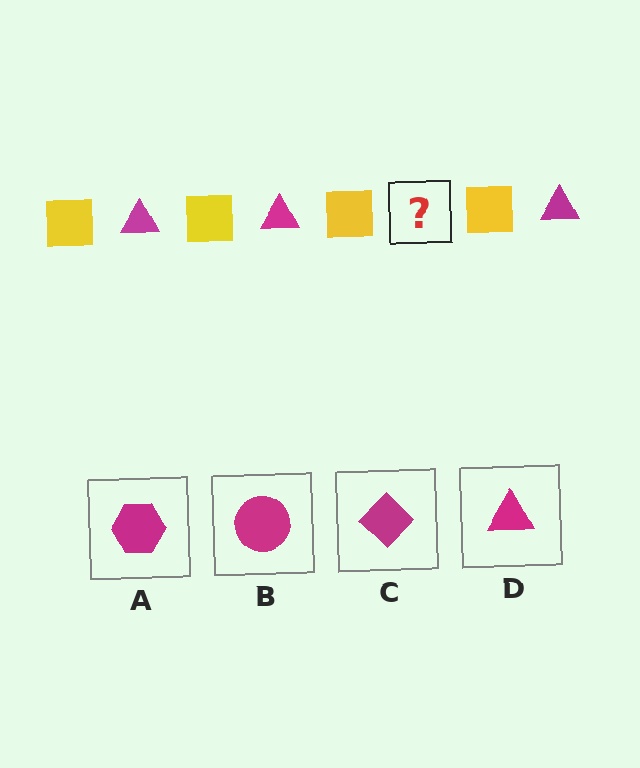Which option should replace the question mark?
Option D.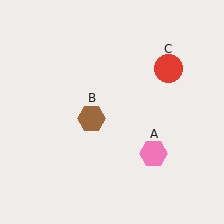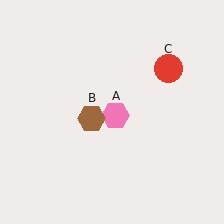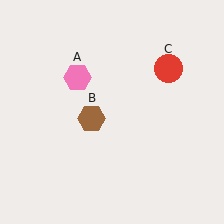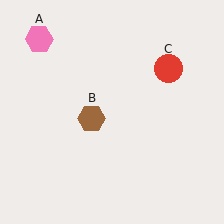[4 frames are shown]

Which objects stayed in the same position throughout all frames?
Brown hexagon (object B) and red circle (object C) remained stationary.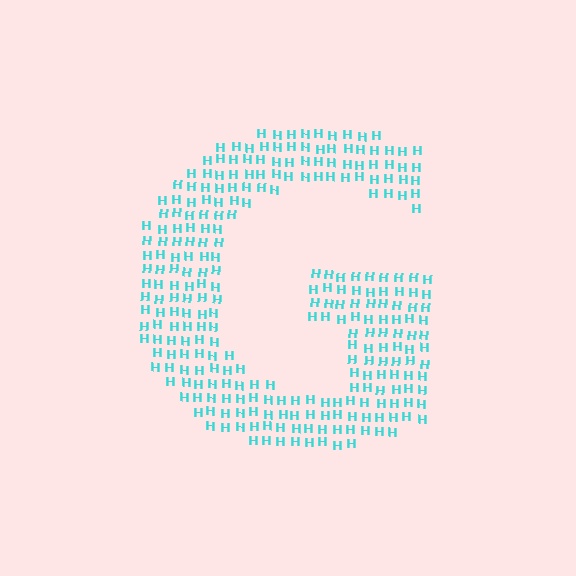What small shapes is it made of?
It is made of small letter H's.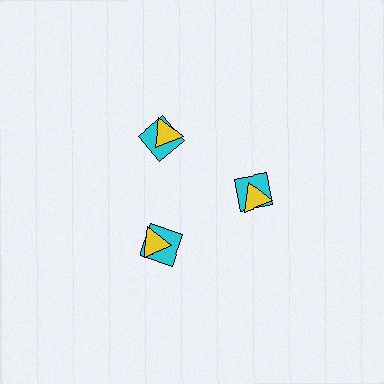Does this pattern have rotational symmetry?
Yes, this pattern has 3-fold rotational symmetry. It looks the same after rotating 120 degrees around the center.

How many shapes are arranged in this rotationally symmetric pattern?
There are 6 shapes, arranged in 3 groups of 2.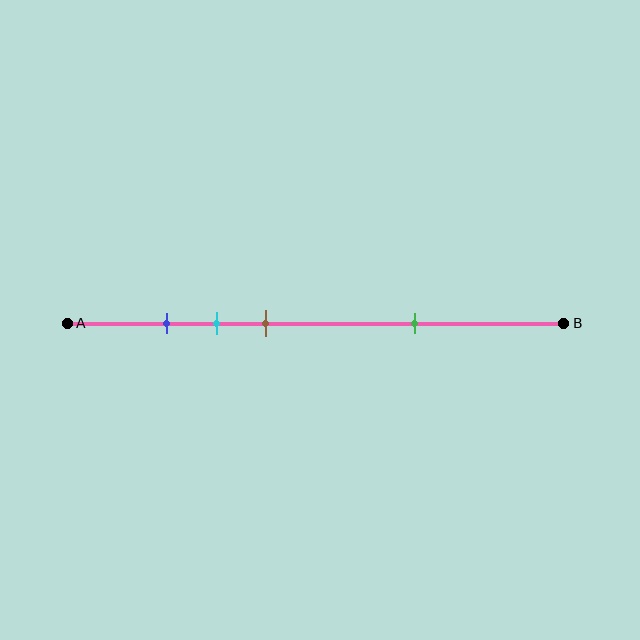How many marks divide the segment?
There are 4 marks dividing the segment.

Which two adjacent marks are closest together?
The blue and cyan marks are the closest adjacent pair.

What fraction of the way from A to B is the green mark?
The green mark is approximately 70% (0.7) of the way from A to B.